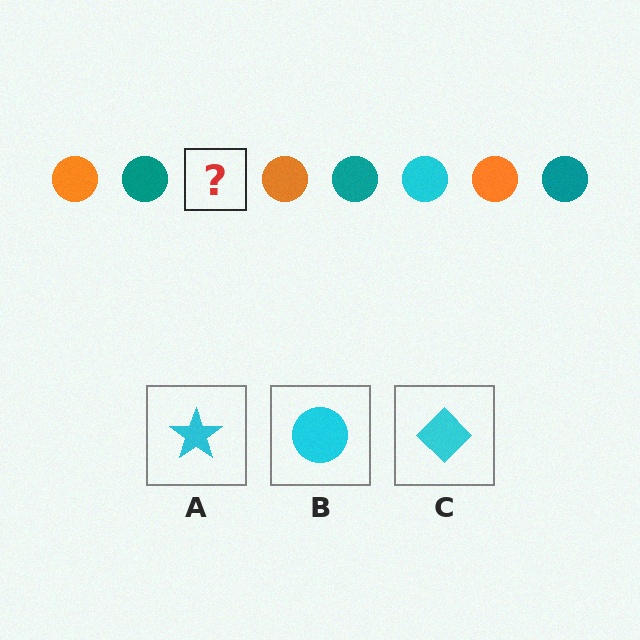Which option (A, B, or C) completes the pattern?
B.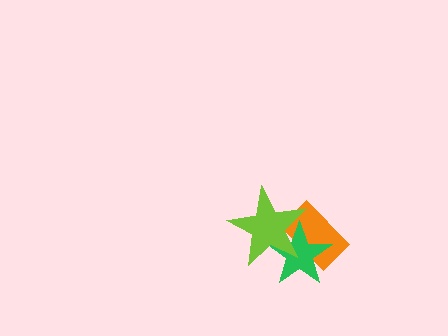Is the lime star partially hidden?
No, no other shape covers it.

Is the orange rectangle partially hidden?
Yes, it is partially covered by another shape.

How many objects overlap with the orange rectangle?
2 objects overlap with the orange rectangle.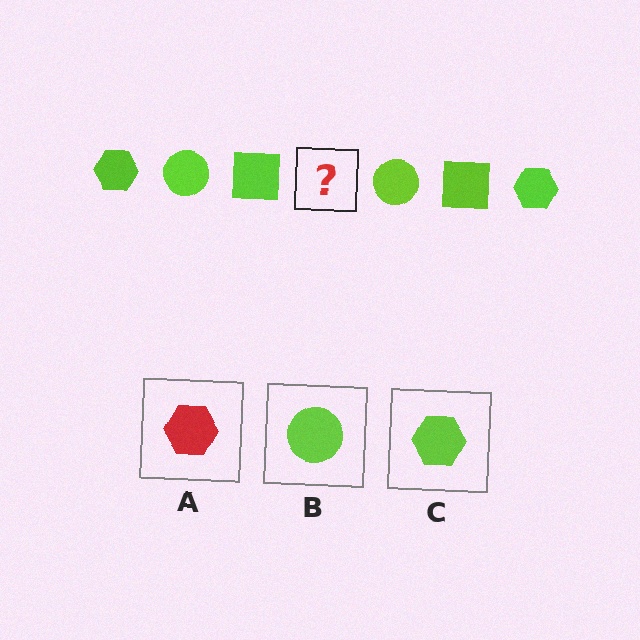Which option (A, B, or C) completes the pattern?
C.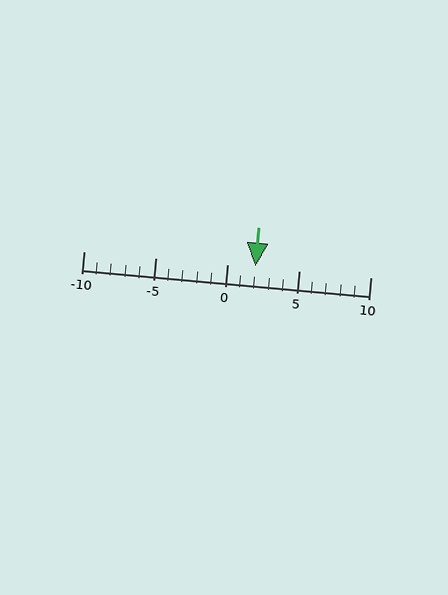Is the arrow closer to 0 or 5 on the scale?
The arrow is closer to 0.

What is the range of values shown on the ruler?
The ruler shows values from -10 to 10.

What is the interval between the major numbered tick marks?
The major tick marks are spaced 5 units apart.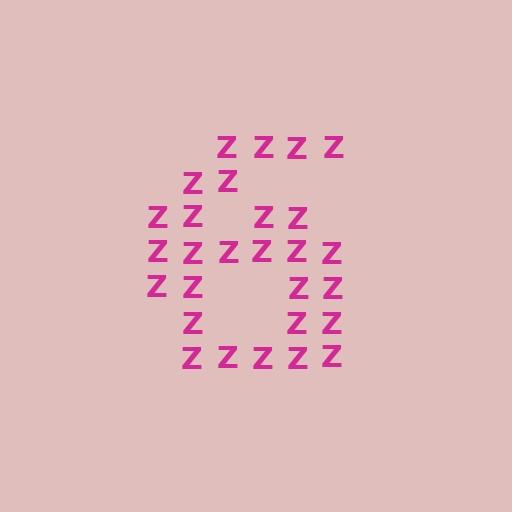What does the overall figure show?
The overall figure shows the digit 6.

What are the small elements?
The small elements are letter Z's.